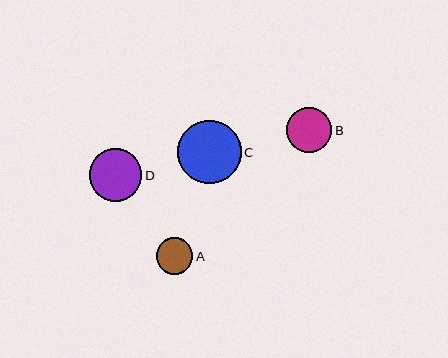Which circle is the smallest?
Circle A is the smallest with a size of approximately 37 pixels.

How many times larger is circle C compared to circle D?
Circle C is approximately 1.2 times the size of circle D.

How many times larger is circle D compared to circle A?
Circle D is approximately 1.4 times the size of circle A.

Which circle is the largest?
Circle C is the largest with a size of approximately 63 pixels.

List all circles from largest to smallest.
From largest to smallest: C, D, B, A.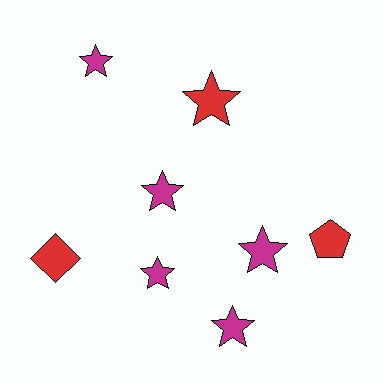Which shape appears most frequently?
Star, with 6 objects.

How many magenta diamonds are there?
There are no magenta diamonds.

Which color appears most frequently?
Magenta, with 5 objects.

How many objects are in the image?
There are 8 objects.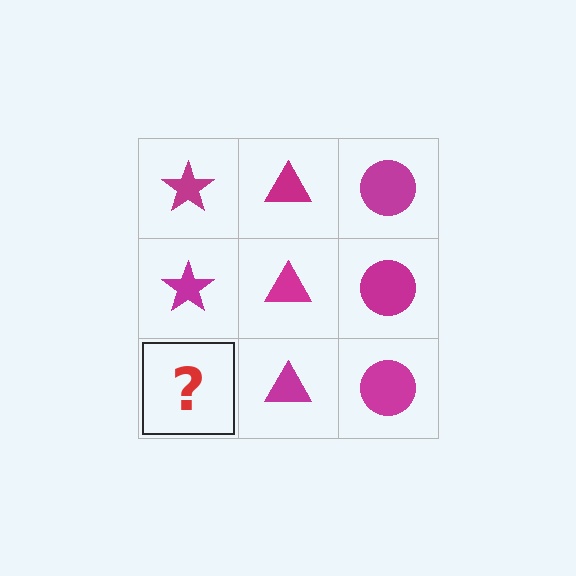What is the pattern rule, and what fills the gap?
The rule is that each column has a consistent shape. The gap should be filled with a magenta star.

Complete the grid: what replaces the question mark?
The question mark should be replaced with a magenta star.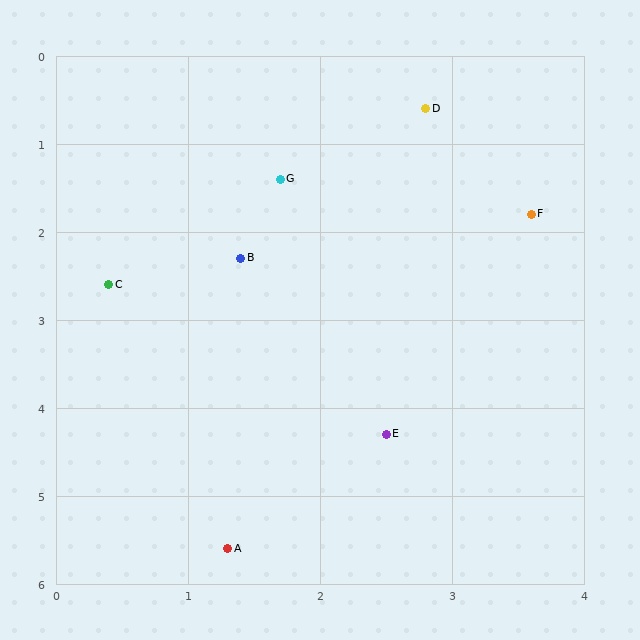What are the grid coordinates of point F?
Point F is at approximately (3.6, 1.8).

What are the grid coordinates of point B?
Point B is at approximately (1.4, 2.3).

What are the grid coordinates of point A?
Point A is at approximately (1.3, 5.6).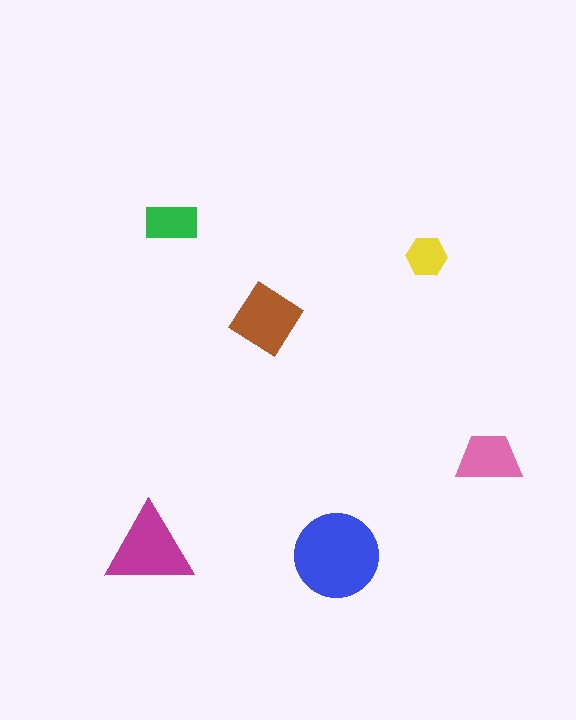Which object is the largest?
The blue circle.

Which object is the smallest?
The yellow hexagon.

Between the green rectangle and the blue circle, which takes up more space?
The blue circle.